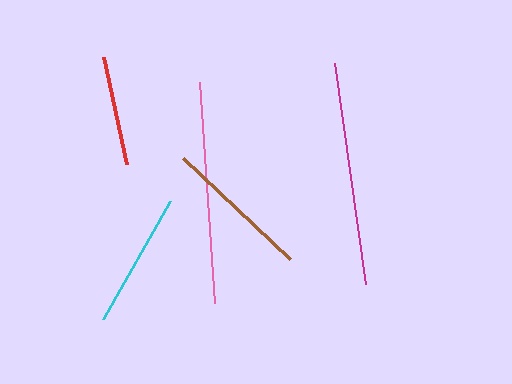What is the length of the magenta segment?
The magenta segment is approximately 222 pixels long.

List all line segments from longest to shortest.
From longest to shortest: magenta, pink, brown, cyan, red.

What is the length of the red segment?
The red segment is approximately 109 pixels long.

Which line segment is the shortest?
The red line is the shortest at approximately 109 pixels.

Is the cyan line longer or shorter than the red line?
The cyan line is longer than the red line.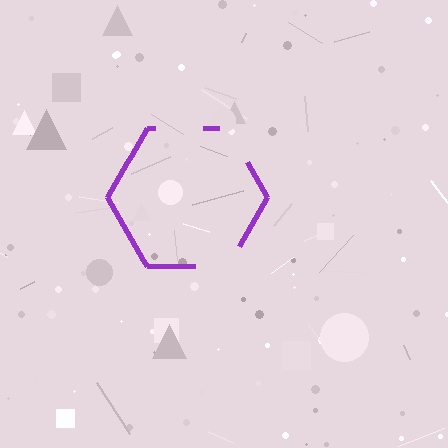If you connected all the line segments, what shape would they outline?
They would outline a hexagon.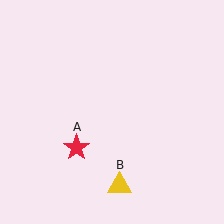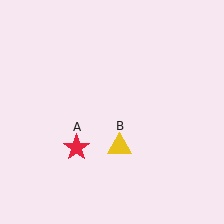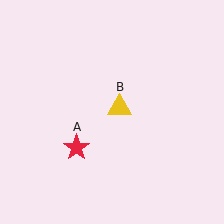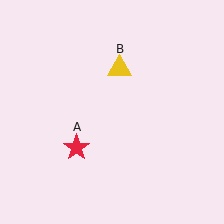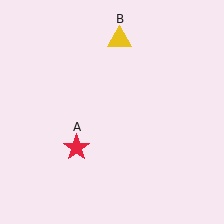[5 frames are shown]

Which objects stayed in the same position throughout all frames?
Red star (object A) remained stationary.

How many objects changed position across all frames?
1 object changed position: yellow triangle (object B).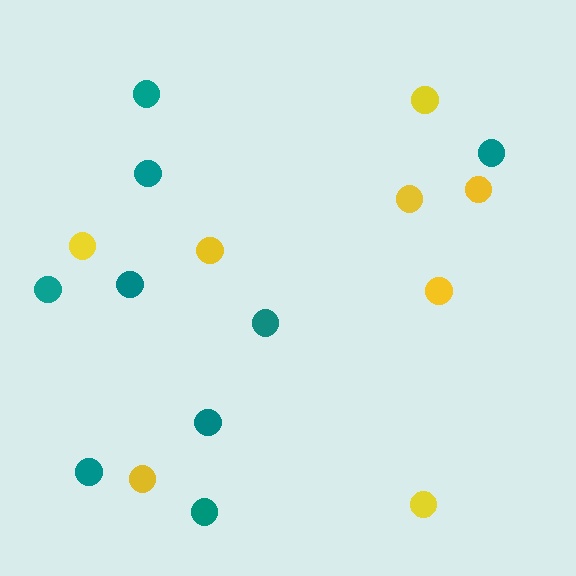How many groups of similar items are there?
There are 2 groups: one group of teal circles (9) and one group of yellow circles (8).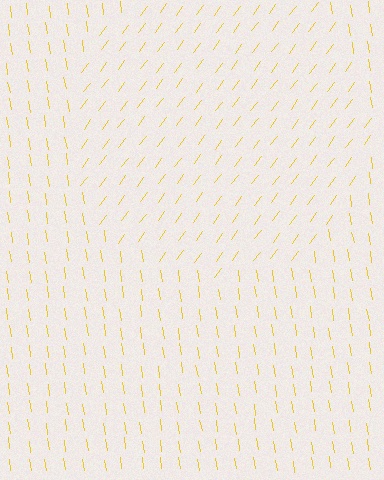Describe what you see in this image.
The image is filled with small yellow line segments. A circle region in the image has lines oriented differently from the surrounding lines, creating a visible texture boundary.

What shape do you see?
I see a circle.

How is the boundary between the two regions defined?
The boundary is defined purely by a change in line orientation (approximately 45 degrees difference). All lines are the same color and thickness.